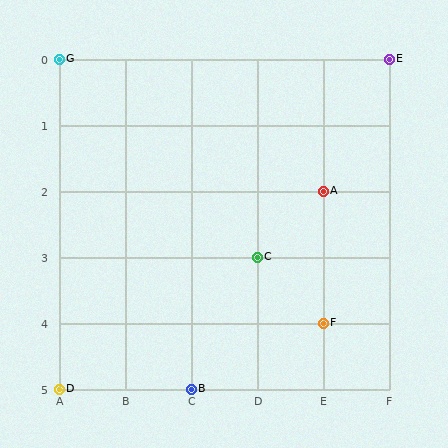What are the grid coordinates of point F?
Point F is at grid coordinates (E, 4).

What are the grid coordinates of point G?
Point G is at grid coordinates (A, 0).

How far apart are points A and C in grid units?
Points A and C are 1 column and 1 row apart (about 1.4 grid units diagonally).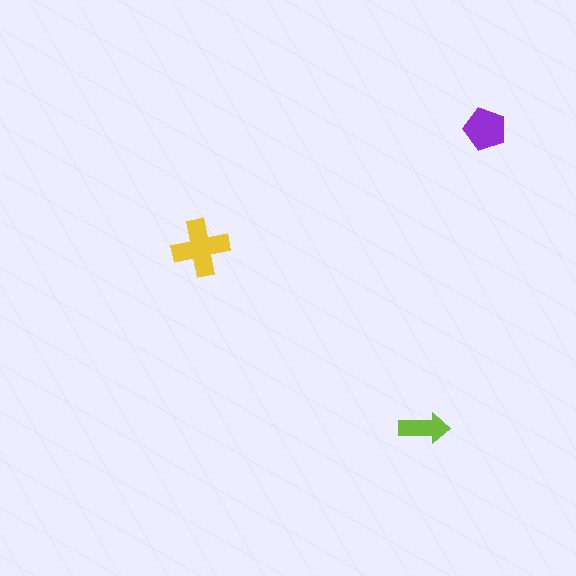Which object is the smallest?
The lime arrow.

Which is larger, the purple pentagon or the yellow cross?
The yellow cross.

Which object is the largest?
The yellow cross.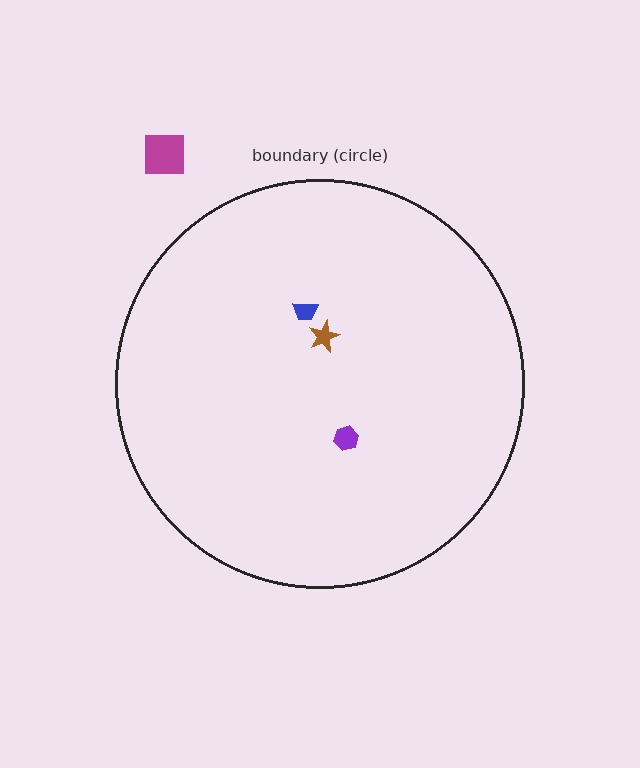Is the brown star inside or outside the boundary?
Inside.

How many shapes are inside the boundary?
3 inside, 1 outside.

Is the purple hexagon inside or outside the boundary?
Inside.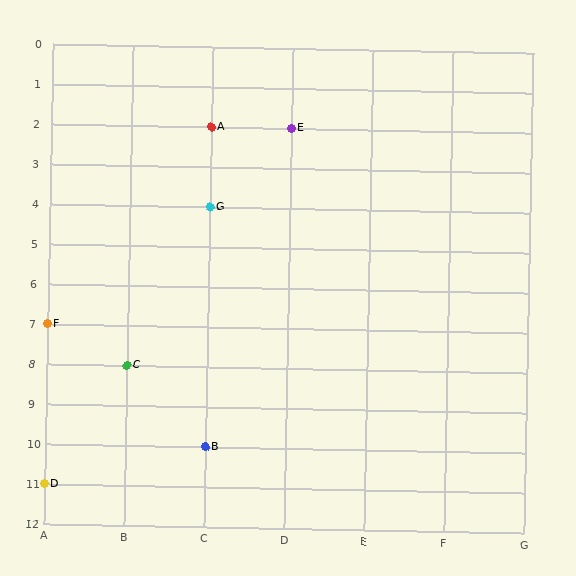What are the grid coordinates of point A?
Point A is at grid coordinates (C, 2).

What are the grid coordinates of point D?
Point D is at grid coordinates (A, 11).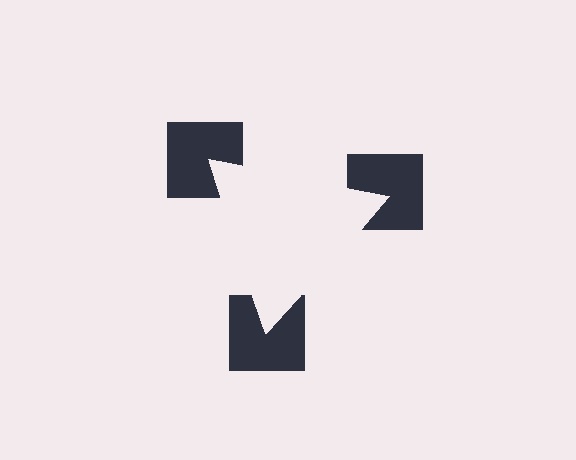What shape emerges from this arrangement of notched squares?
An illusory triangle — its edges are inferred from the aligned wedge cuts in the notched squares, not physically drawn.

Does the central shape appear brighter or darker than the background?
It typically appears slightly brighter than the background, even though no actual brightness change is drawn.